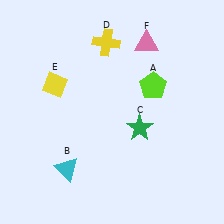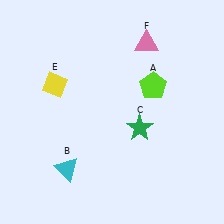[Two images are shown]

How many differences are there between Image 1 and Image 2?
There is 1 difference between the two images.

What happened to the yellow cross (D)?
The yellow cross (D) was removed in Image 2. It was in the top-left area of Image 1.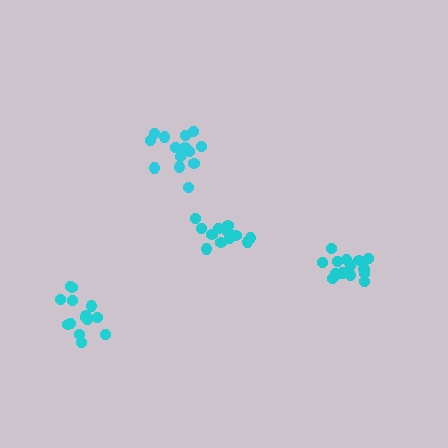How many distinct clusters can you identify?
There are 4 distinct clusters.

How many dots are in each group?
Group 1: 14 dots, Group 2: 15 dots, Group 3: 15 dots, Group 4: 14 dots (58 total).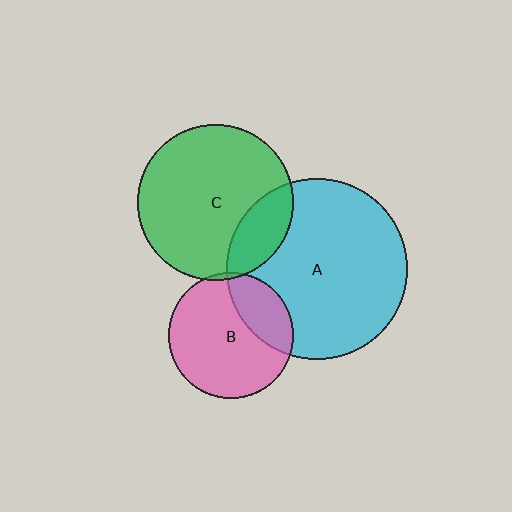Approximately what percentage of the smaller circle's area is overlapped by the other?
Approximately 5%.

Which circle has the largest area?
Circle A (cyan).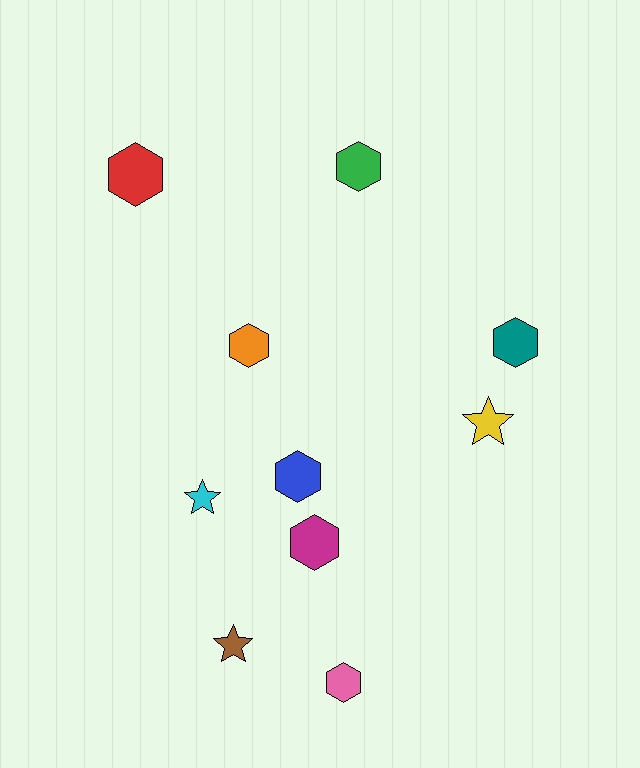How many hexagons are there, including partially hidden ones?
There are 7 hexagons.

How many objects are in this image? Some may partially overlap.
There are 10 objects.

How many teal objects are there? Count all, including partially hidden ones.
There is 1 teal object.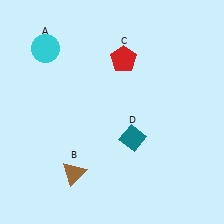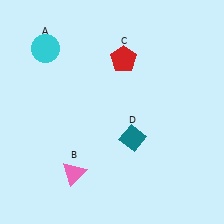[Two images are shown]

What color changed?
The triangle (B) changed from brown in Image 1 to pink in Image 2.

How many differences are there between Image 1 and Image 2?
There is 1 difference between the two images.